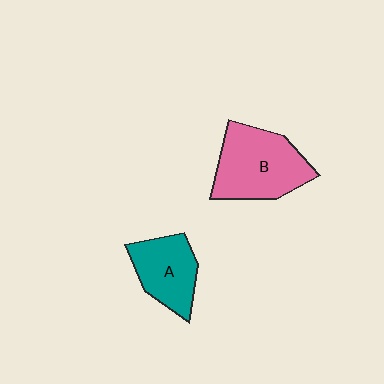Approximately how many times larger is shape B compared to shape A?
Approximately 1.4 times.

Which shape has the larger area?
Shape B (pink).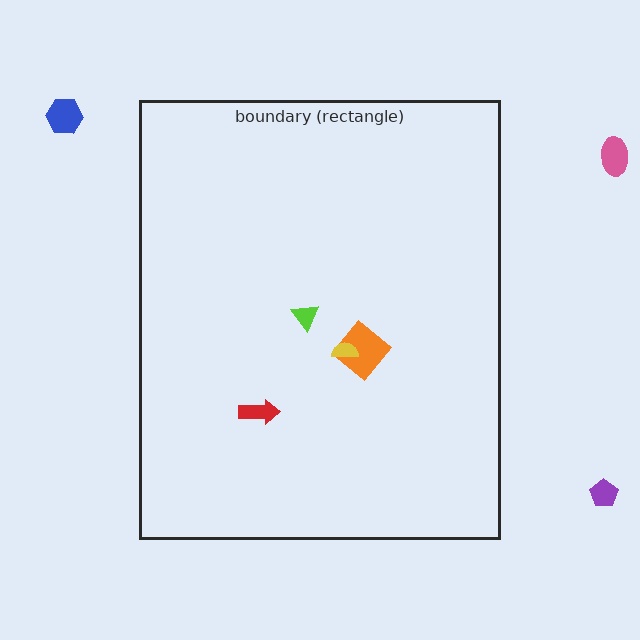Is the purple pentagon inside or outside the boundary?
Outside.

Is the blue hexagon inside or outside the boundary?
Outside.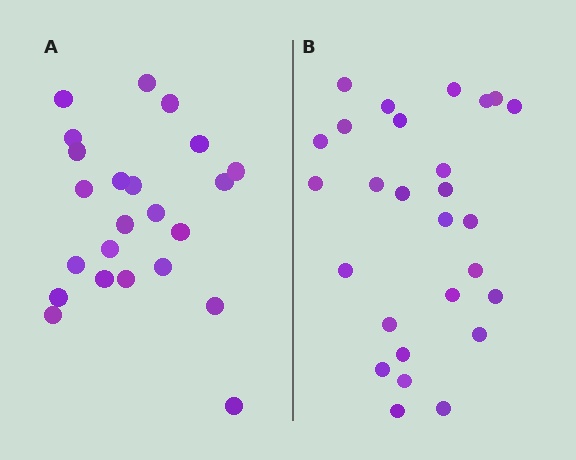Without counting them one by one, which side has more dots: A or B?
Region B (the right region) has more dots.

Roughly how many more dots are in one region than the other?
Region B has about 4 more dots than region A.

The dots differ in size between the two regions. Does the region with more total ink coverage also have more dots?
No. Region A has more total ink coverage because its dots are larger, but region B actually contains more individual dots. Total area can be misleading — the number of items is what matters here.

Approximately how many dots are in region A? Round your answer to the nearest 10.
About 20 dots. (The exact count is 23, which rounds to 20.)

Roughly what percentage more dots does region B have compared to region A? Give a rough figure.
About 15% more.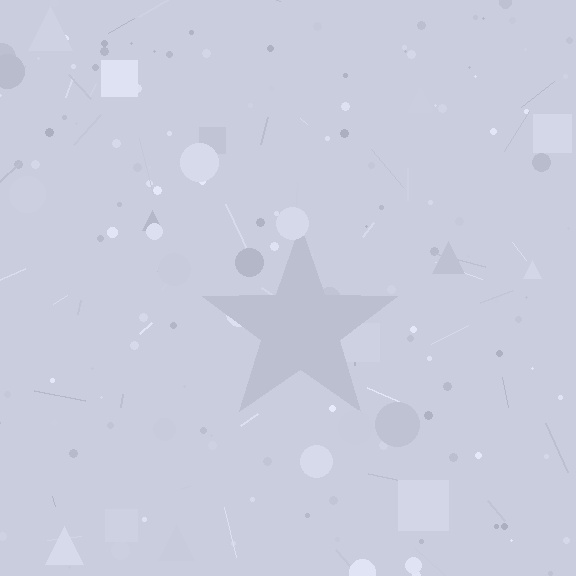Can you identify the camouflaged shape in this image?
The camouflaged shape is a star.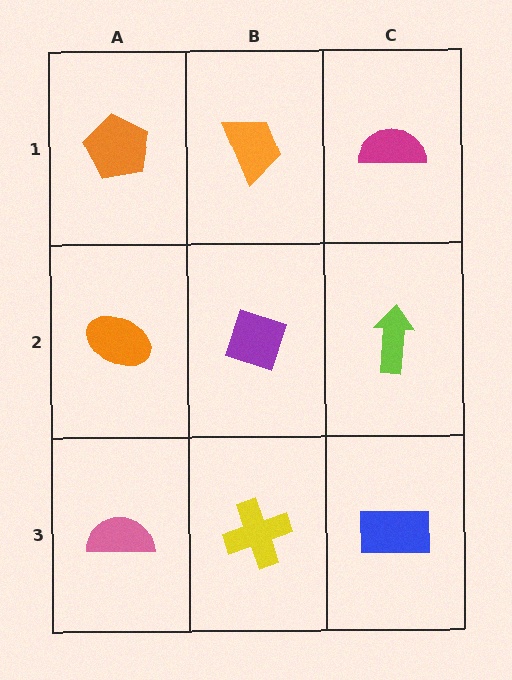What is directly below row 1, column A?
An orange ellipse.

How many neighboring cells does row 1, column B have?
3.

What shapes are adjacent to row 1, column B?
A purple diamond (row 2, column B), an orange pentagon (row 1, column A), a magenta semicircle (row 1, column C).